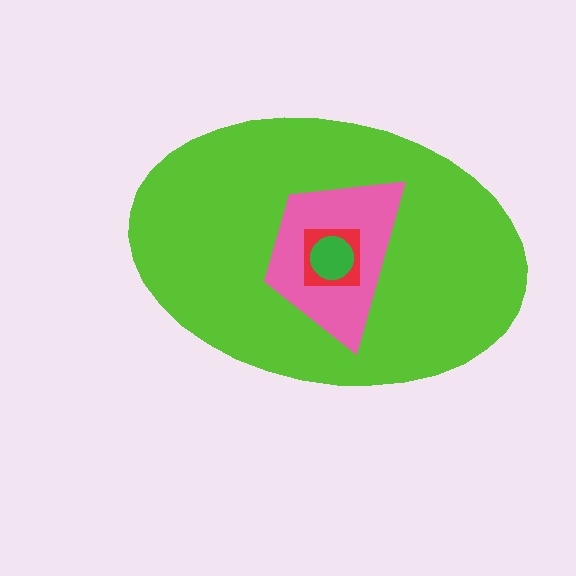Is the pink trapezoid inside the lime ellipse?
Yes.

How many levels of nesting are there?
4.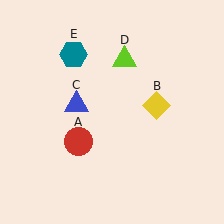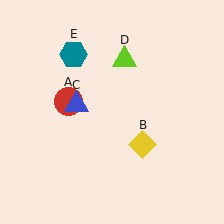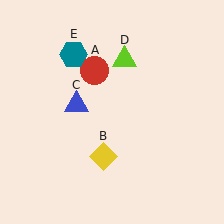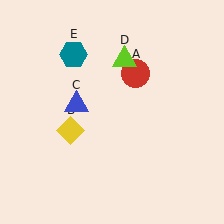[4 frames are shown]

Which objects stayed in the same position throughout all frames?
Blue triangle (object C) and lime triangle (object D) and teal hexagon (object E) remained stationary.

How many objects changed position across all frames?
2 objects changed position: red circle (object A), yellow diamond (object B).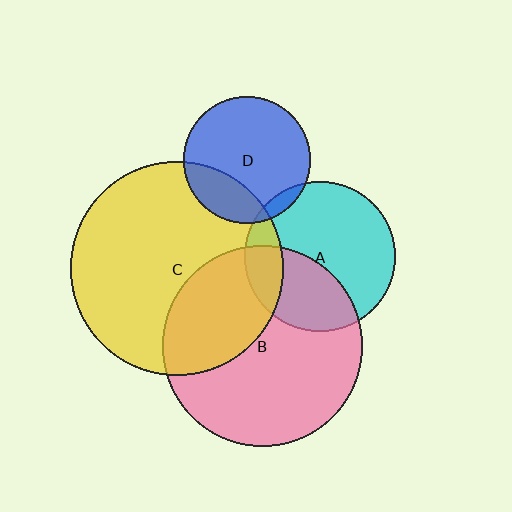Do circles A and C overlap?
Yes.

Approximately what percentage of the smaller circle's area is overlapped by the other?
Approximately 15%.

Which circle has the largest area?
Circle C (yellow).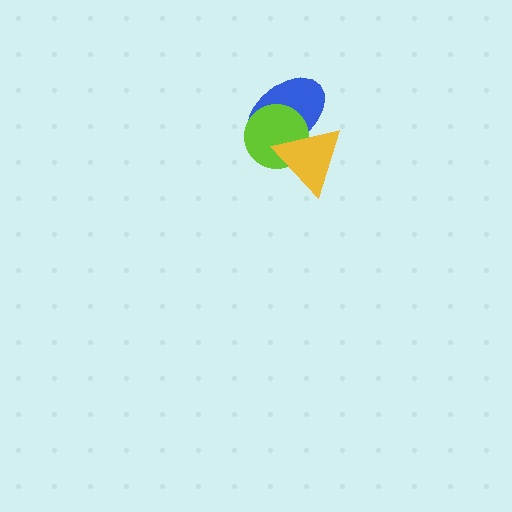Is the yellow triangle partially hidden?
No, no other shape covers it.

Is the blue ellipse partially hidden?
Yes, it is partially covered by another shape.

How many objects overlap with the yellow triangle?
2 objects overlap with the yellow triangle.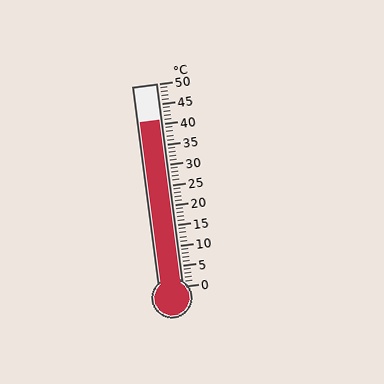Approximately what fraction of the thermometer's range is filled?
The thermometer is filled to approximately 80% of its range.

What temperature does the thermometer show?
The thermometer shows approximately 41°C.